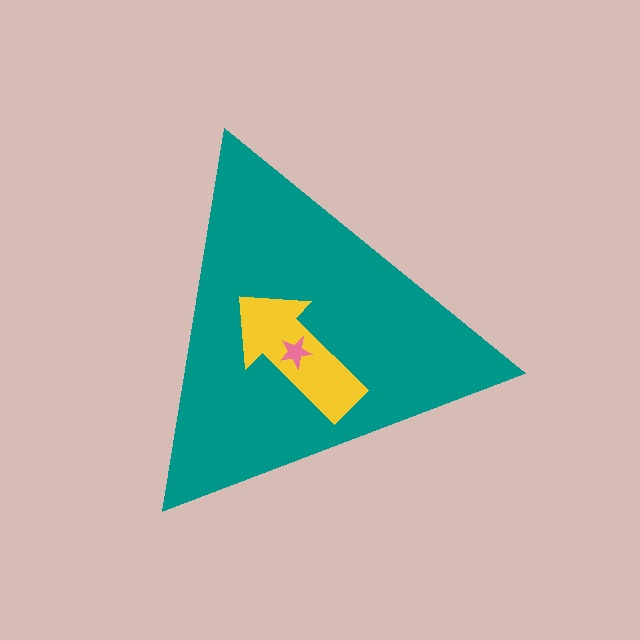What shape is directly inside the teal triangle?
The yellow arrow.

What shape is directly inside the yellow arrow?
The pink star.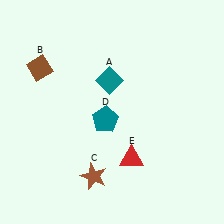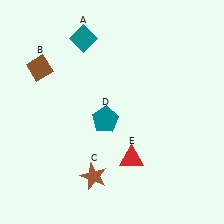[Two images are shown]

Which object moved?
The teal diamond (A) moved up.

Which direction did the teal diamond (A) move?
The teal diamond (A) moved up.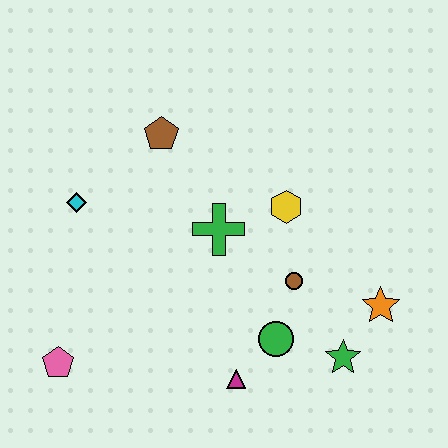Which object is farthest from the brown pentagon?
The green star is farthest from the brown pentagon.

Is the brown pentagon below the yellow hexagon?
No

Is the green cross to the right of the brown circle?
No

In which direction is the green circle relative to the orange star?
The green circle is to the left of the orange star.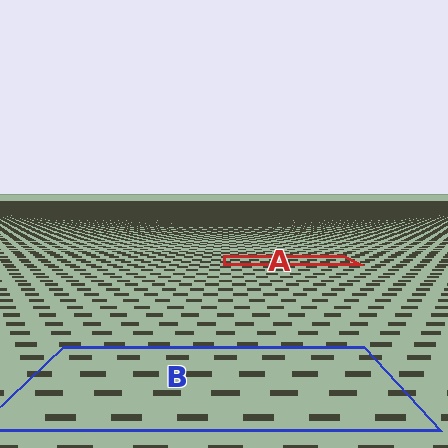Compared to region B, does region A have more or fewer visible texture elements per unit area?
Region A has more texture elements per unit area — they are packed more densely because it is farther away.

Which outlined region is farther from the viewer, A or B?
Region A is farther from the viewer — the texture elements inside it appear smaller and more densely packed.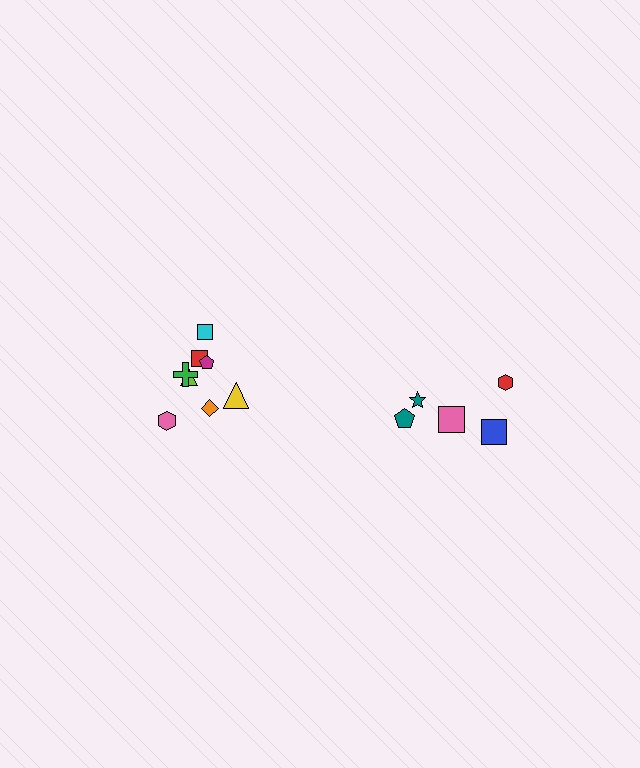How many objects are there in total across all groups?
There are 13 objects.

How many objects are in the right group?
There are 5 objects.